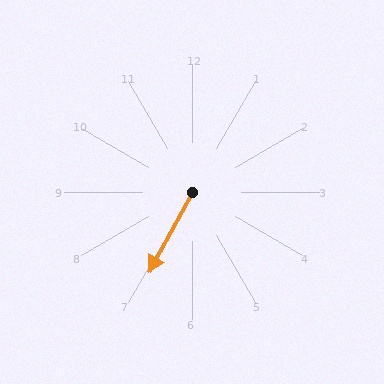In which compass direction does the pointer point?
Southwest.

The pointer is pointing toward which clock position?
Roughly 7 o'clock.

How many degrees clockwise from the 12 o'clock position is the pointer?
Approximately 208 degrees.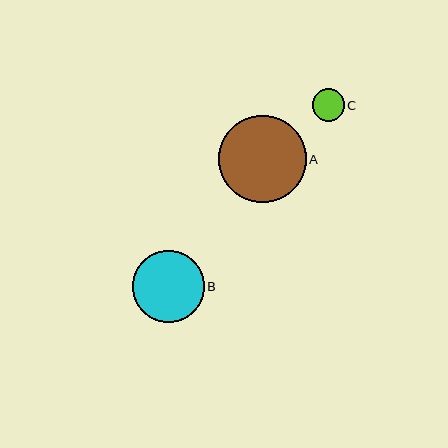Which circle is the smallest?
Circle C is the smallest with a size of approximately 32 pixels.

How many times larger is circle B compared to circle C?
Circle B is approximately 2.2 times the size of circle C.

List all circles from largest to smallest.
From largest to smallest: A, B, C.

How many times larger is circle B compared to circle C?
Circle B is approximately 2.2 times the size of circle C.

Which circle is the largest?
Circle A is the largest with a size of approximately 87 pixels.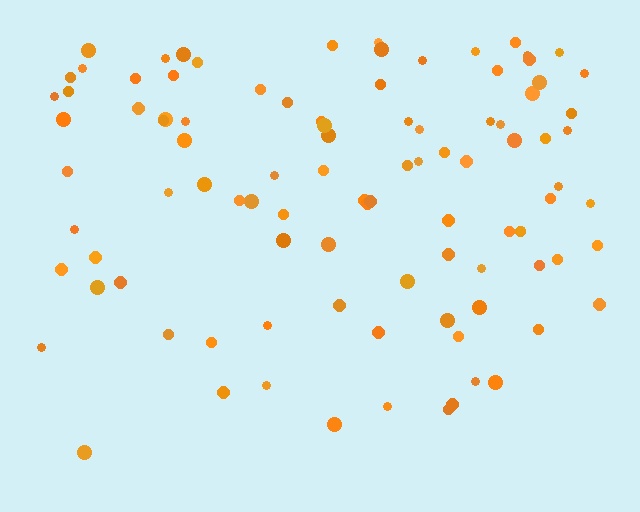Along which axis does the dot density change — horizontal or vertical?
Vertical.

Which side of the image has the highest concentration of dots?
The top.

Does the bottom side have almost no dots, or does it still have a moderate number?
Still a moderate number, just noticeably fewer than the top.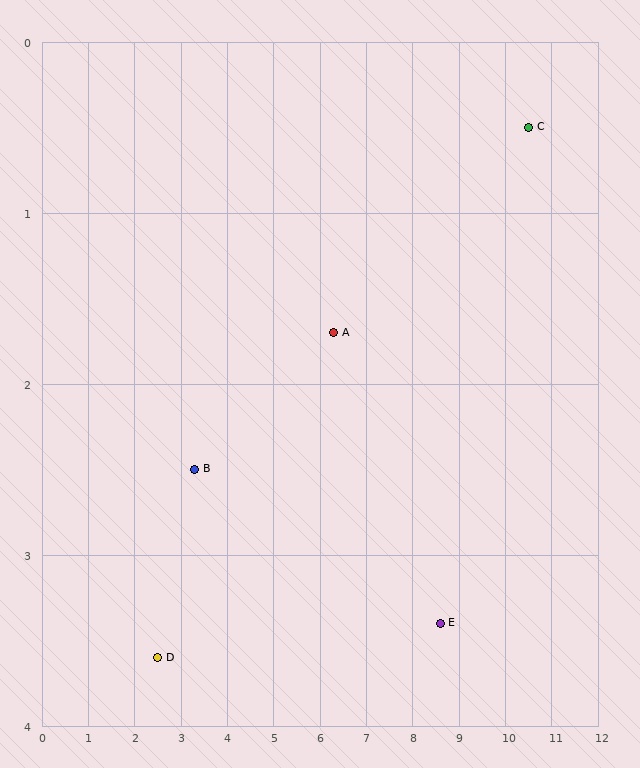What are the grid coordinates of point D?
Point D is at approximately (2.5, 3.6).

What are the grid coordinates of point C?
Point C is at approximately (10.5, 0.5).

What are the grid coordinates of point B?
Point B is at approximately (3.3, 2.5).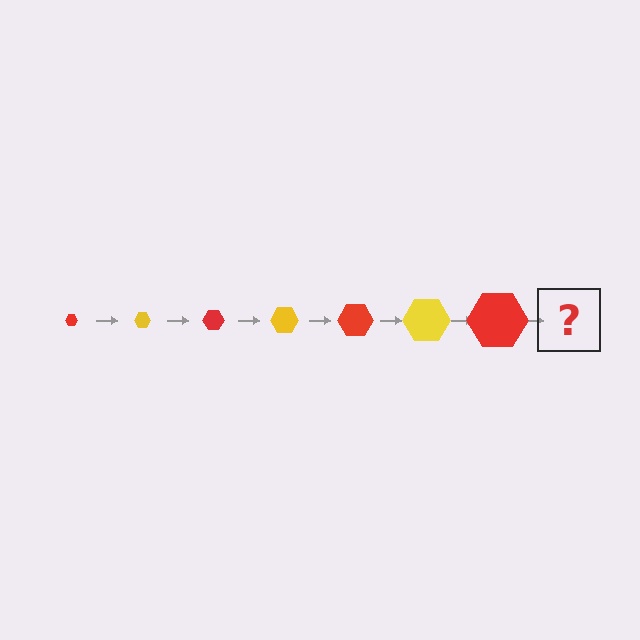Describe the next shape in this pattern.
It should be a yellow hexagon, larger than the previous one.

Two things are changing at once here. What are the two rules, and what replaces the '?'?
The two rules are that the hexagon grows larger each step and the color cycles through red and yellow. The '?' should be a yellow hexagon, larger than the previous one.